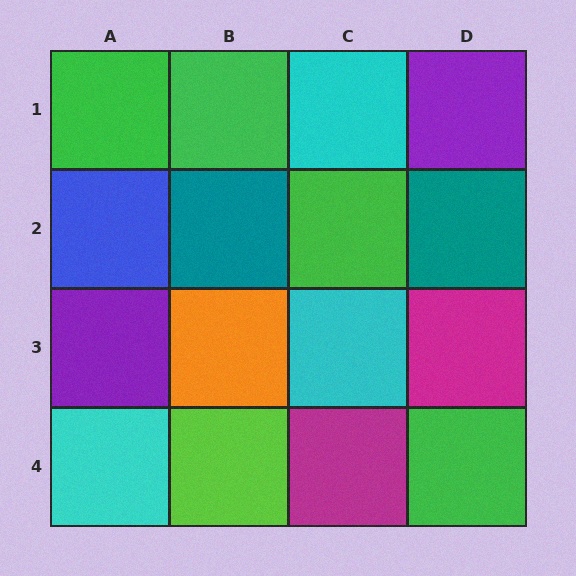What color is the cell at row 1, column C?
Cyan.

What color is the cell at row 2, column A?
Blue.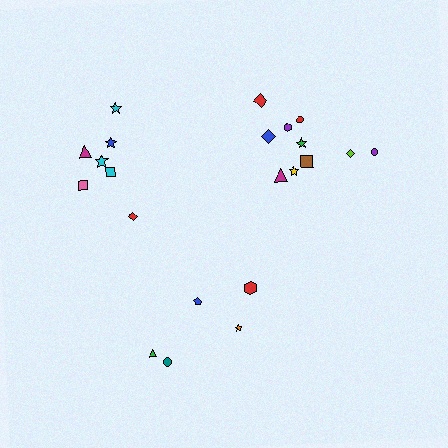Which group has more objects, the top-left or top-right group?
The top-right group.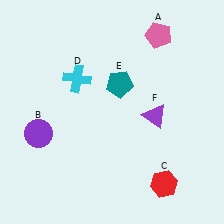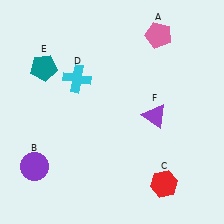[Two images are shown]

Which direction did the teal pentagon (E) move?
The teal pentagon (E) moved left.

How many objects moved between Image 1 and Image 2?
2 objects moved between the two images.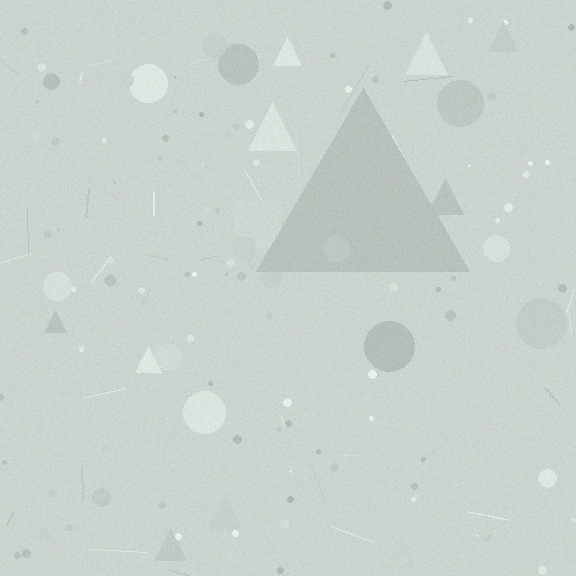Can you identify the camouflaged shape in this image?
The camouflaged shape is a triangle.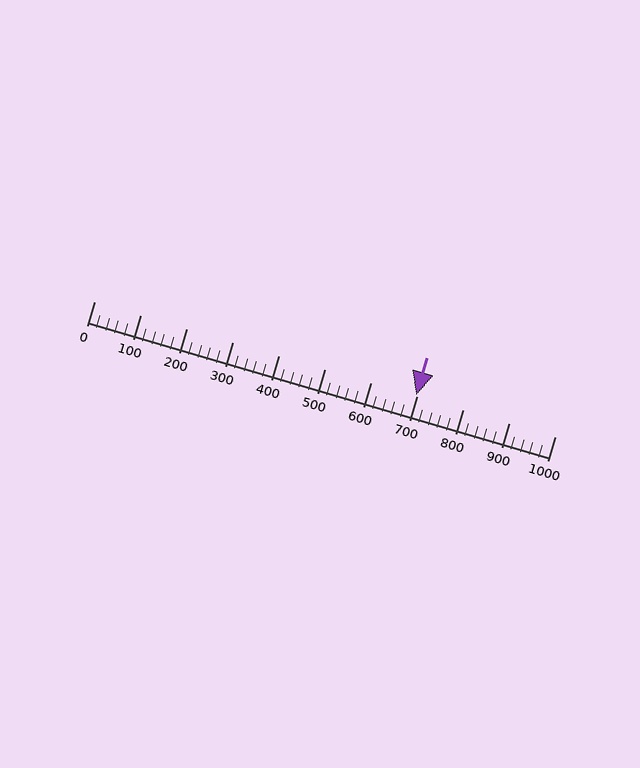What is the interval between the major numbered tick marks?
The major tick marks are spaced 100 units apart.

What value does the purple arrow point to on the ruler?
The purple arrow points to approximately 700.